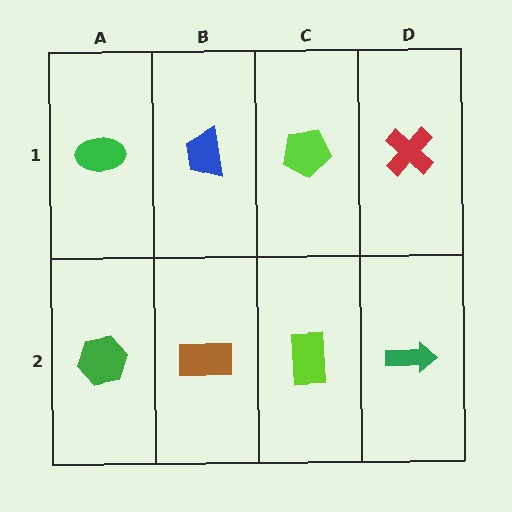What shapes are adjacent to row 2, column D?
A red cross (row 1, column D), a lime rectangle (row 2, column C).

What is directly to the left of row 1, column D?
A lime pentagon.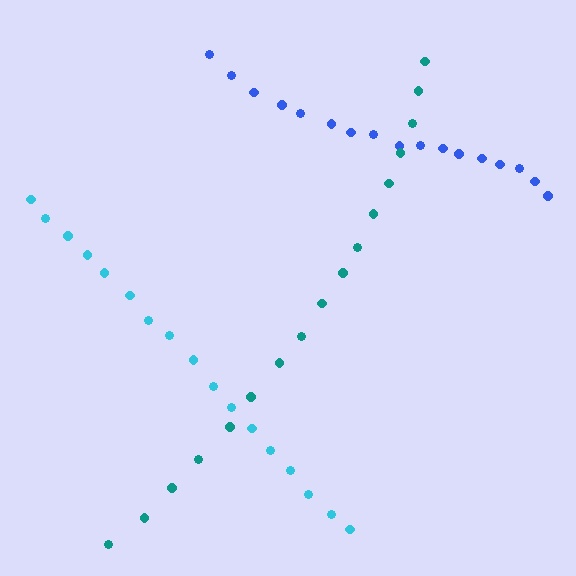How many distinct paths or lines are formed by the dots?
There are 3 distinct paths.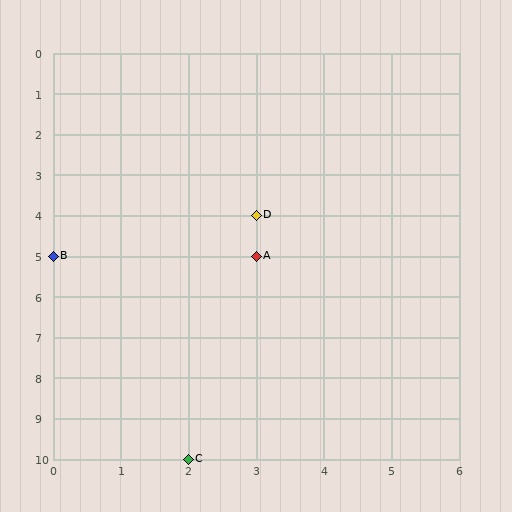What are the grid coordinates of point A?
Point A is at grid coordinates (3, 5).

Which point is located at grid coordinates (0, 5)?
Point B is at (0, 5).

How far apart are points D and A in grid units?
Points D and A are 1 row apart.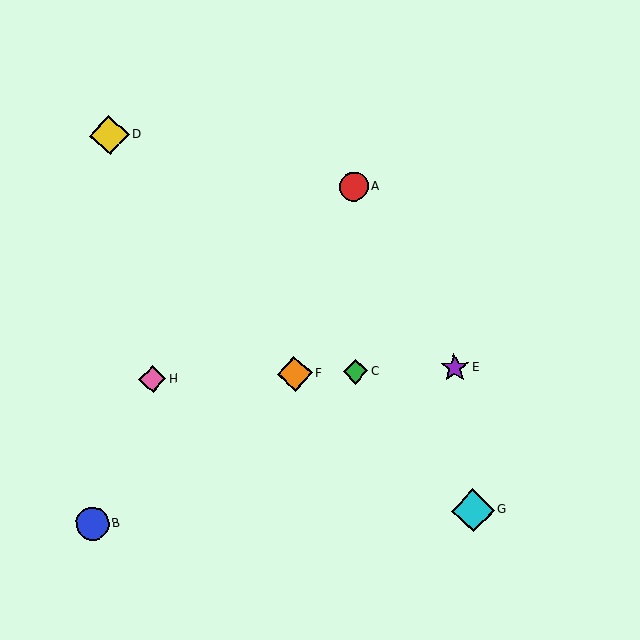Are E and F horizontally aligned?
Yes, both are at y≈368.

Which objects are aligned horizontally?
Objects C, E, F, H are aligned horizontally.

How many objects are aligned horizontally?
4 objects (C, E, F, H) are aligned horizontally.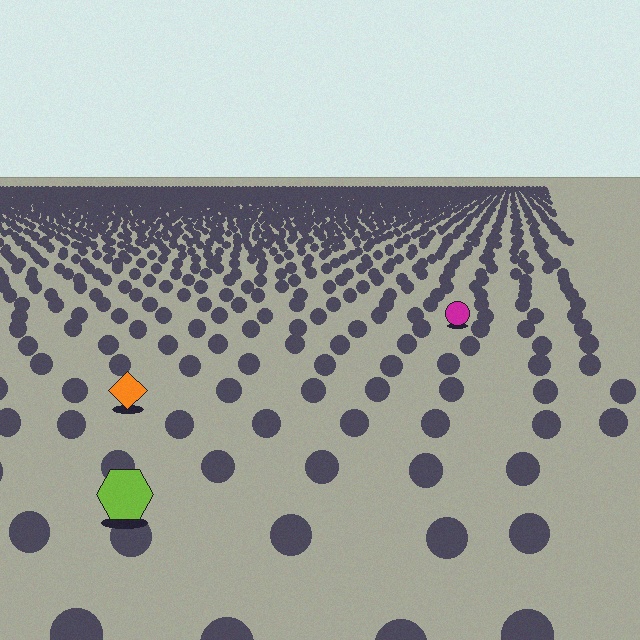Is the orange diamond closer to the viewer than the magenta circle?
Yes. The orange diamond is closer — you can tell from the texture gradient: the ground texture is coarser near it.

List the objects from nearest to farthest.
From nearest to farthest: the lime hexagon, the orange diamond, the magenta circle.